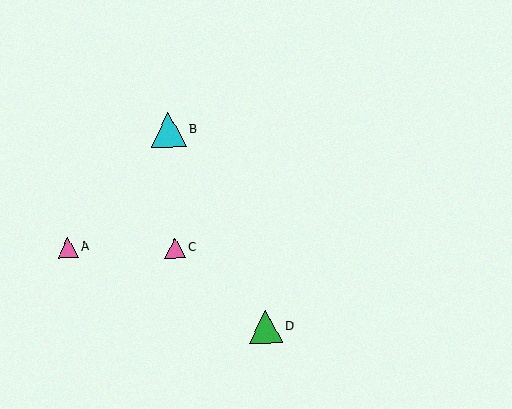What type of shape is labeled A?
Shape A is a pink triangle.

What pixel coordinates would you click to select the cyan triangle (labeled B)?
Click at (169, 130) to select the cyan triangle B.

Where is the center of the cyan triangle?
The center of the cyan triangle is at (169, 130).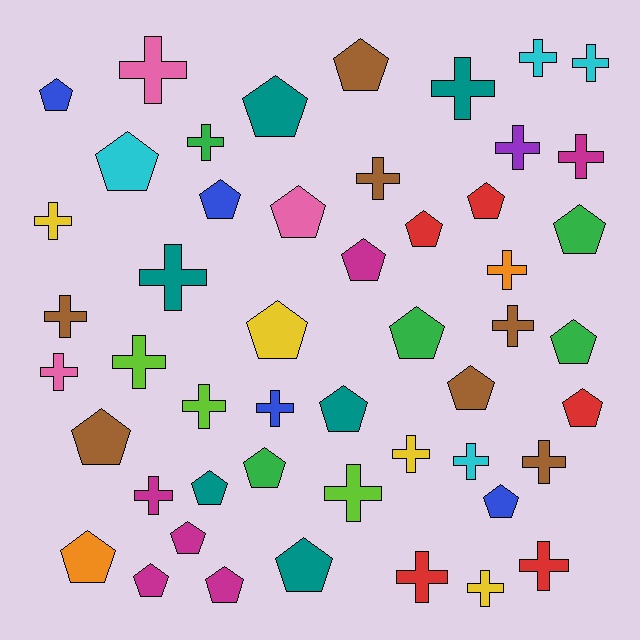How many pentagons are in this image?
There are 25 pentagons.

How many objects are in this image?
There are 50 objects.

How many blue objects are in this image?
There are 4 blue objects.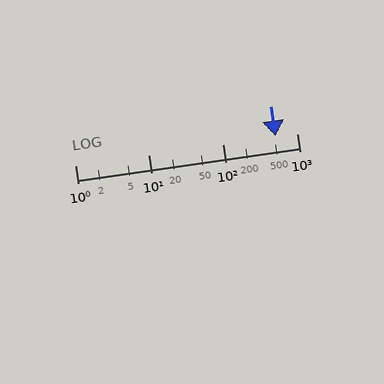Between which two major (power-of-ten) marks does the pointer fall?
The pointer is between 100 and 1000.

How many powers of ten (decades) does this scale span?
The scale spans 3 decades, from 1 to 1000.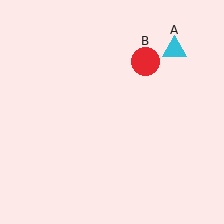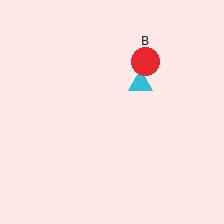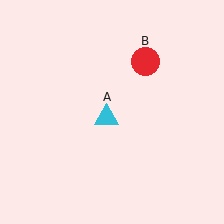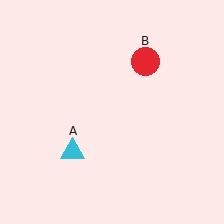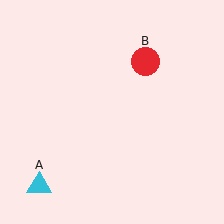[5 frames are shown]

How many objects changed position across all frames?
1 object changed position: cyan triangle (object A).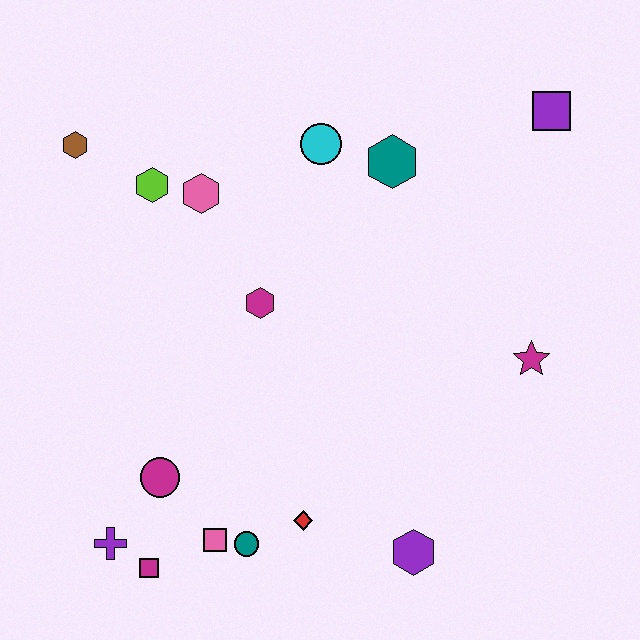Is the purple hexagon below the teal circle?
Yes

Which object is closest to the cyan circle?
The teal hexagon is closest to the cyan circle.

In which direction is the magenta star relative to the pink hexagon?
The magenta star is to the right of the pink hexagon.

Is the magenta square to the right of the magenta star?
No